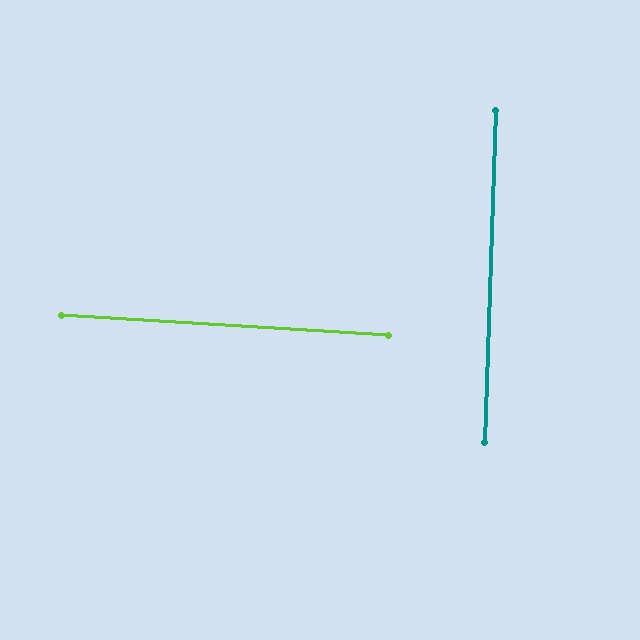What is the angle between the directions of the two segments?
Approximately 88 degrees.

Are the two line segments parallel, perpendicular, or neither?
Perpendicular — they meet at approximately 88°.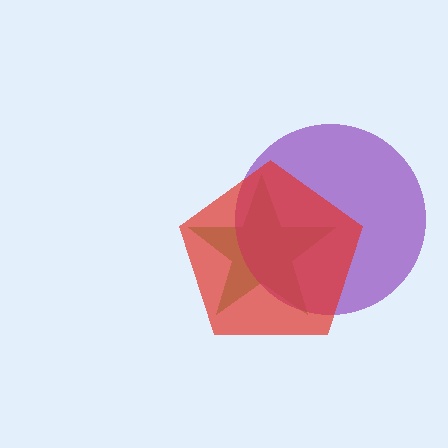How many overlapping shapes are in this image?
There are 3 overlapping shapes in the image.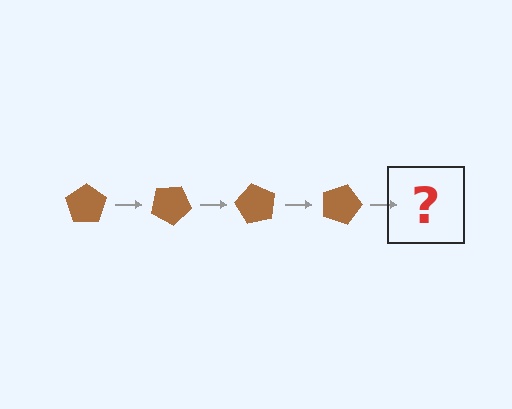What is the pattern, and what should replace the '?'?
The pattern is that the pentagon rotates 30 degrees each step. The '?' should be a brown pentagon rotated 120 degrees.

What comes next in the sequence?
The next element should be a brown pentagon rotated 120 degrees.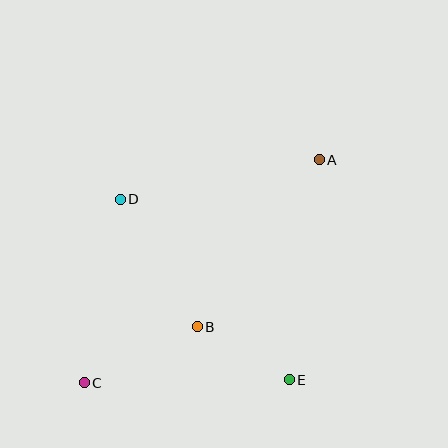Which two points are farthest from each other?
Points A and C are farthest from each other.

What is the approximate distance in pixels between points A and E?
The distance between A and E is approximately 222 pixels.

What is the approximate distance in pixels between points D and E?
The distance between D and E is approximately 247 pixels.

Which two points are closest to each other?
Points B and E are closest to each other.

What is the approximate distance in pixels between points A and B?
The distance between A and B is approximately 207 pixels.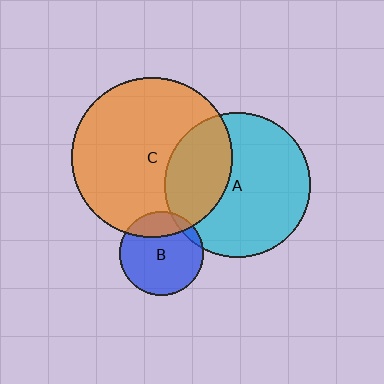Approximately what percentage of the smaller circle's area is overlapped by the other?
Approximately 20%.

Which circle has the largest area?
Circle C (orange).